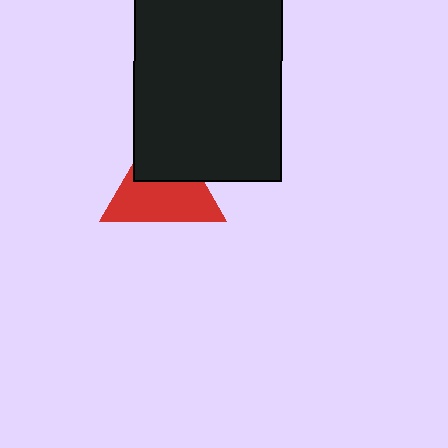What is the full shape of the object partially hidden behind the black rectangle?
The partially hidden object is a red triangle.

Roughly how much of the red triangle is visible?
About half of it is visible (roughly 61%).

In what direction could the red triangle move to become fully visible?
The red triangle could move down. That would shift it out from behind the black rectangle entirely.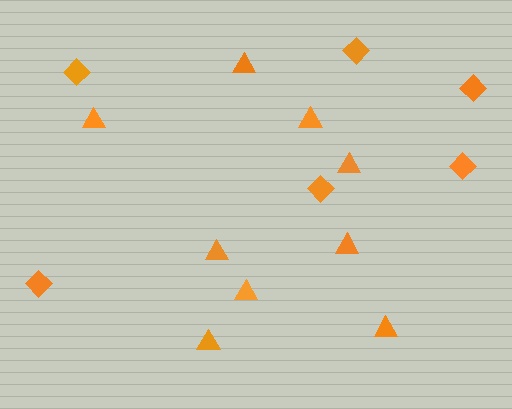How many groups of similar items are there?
There are 2 groups: one group of diamonds (6) and one group of triangles (9).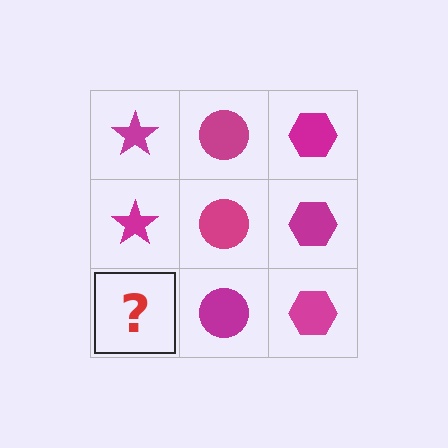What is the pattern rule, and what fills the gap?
The rule is that each column has a consistent shape. The gap should be filled with a magenta star.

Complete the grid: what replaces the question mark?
The question mark should be replaced with a magenta star.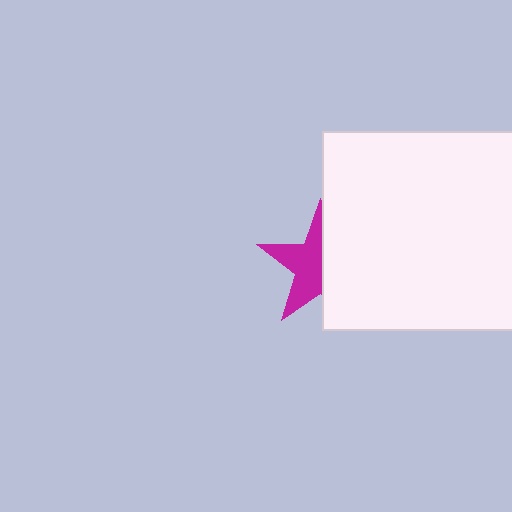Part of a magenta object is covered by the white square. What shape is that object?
It is a star.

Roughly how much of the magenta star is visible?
About half of it is visible (roughly 51%).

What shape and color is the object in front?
The object in front is a white square.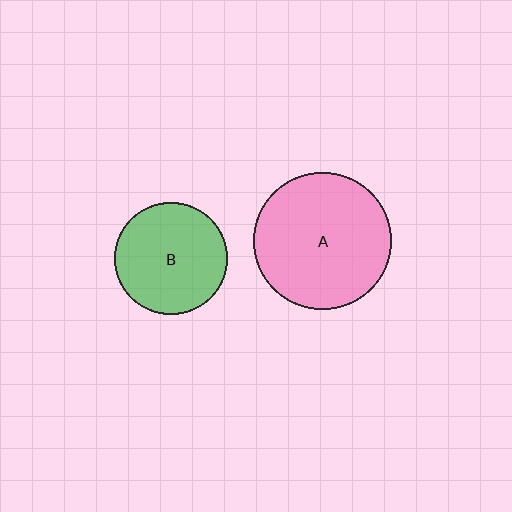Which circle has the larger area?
Circle A (pink).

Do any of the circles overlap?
No, none of the circles overlap.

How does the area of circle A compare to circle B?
Approximately 1.5 times.